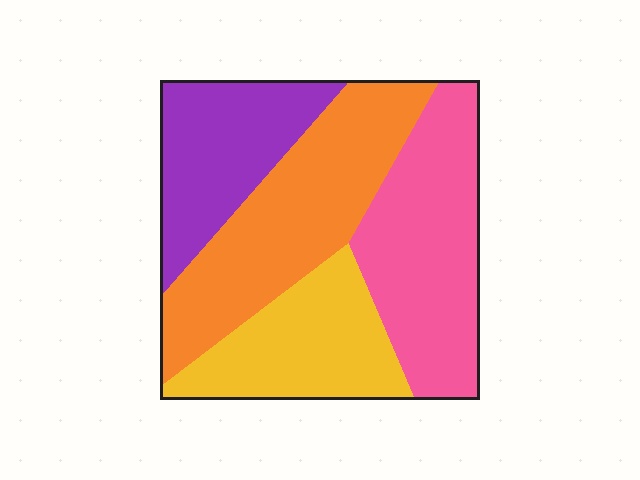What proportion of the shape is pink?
Pink covers 29% of the shape.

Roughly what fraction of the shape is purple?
Purple covers about 20% of the shape.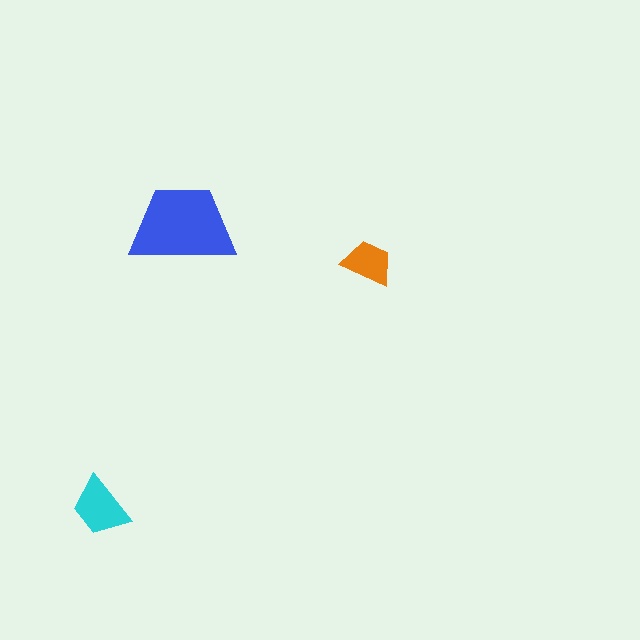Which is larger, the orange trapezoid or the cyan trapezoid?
The cyan one.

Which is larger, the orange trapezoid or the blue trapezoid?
The blue one.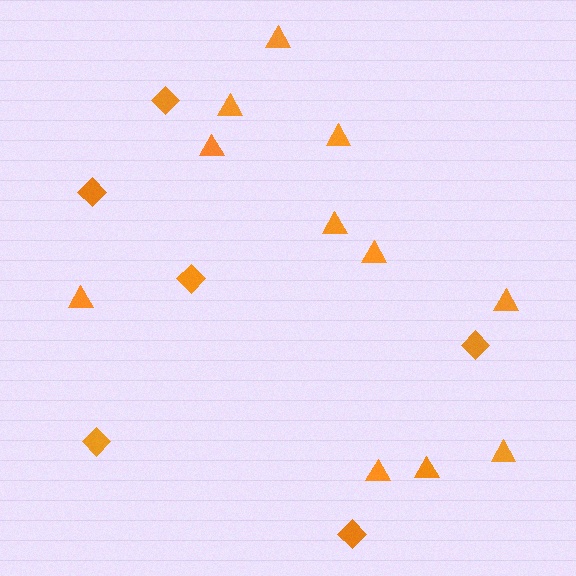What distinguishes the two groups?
There are 2 groups: one group of diamonds (6) and one group of triangles (11).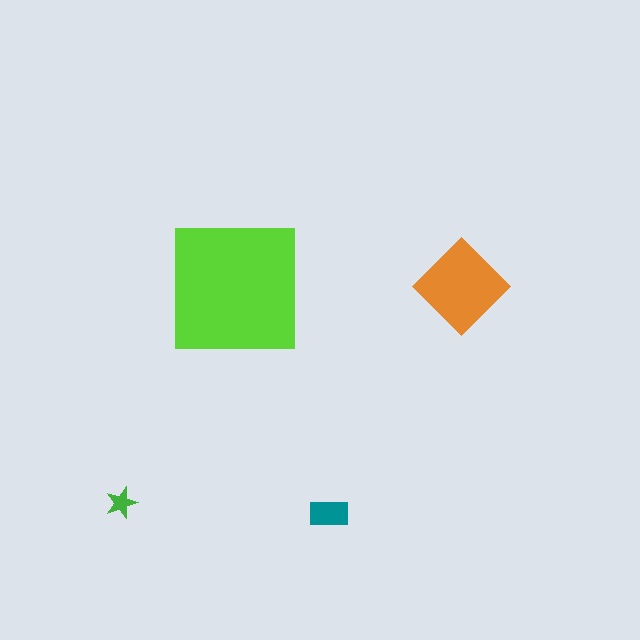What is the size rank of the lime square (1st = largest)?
1st.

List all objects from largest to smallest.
The lime square, the orange diamond, the teal rectangle, the green star.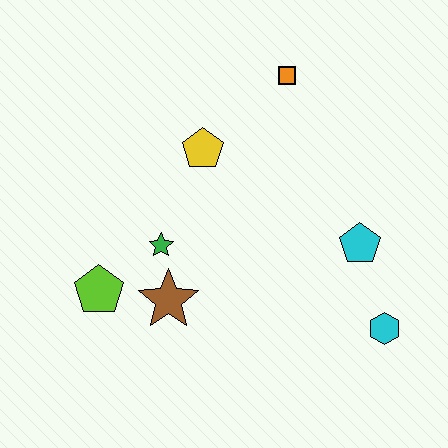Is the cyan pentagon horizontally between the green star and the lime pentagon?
No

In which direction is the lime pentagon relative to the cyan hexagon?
The lime pentagon is to the left of the cyan hexagon.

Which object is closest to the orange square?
The yellow pentagon is closest to the orange square.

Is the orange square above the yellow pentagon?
Yes